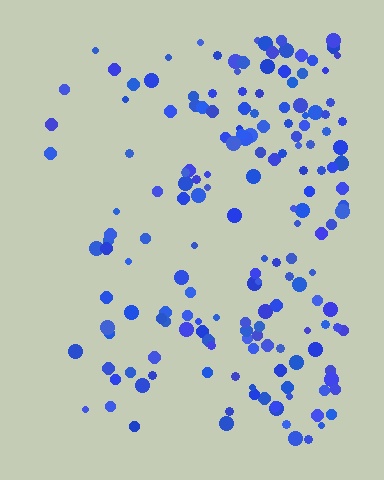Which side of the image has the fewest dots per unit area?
The left.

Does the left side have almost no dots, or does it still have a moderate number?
Still a moderate number, just noticeably fewer than the right.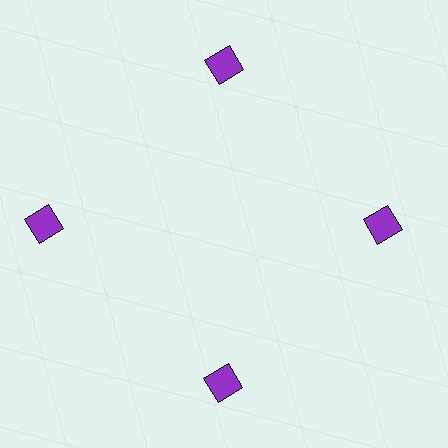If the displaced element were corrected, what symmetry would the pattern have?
It would have 4-fold rotational symmetry — the pattern would map onto itself every 90 degrees.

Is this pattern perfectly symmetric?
No. The 4 purple squares are arranged in a ring, but one element near the 9 o'clock position is pushed outward from the center, breaking the 4-fold rotational symmetry.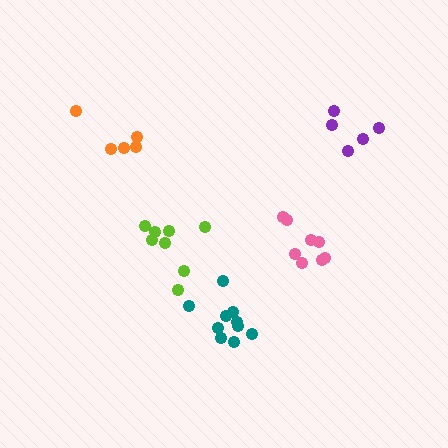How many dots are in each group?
Group 1: 8 dots, Group 2: 8 dots, Group 3: 5 dots, Group 4: 10 dots, Group 5: 5 dots (36 total).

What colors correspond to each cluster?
The clusters are colored: lime, pink, orange, teal, purple.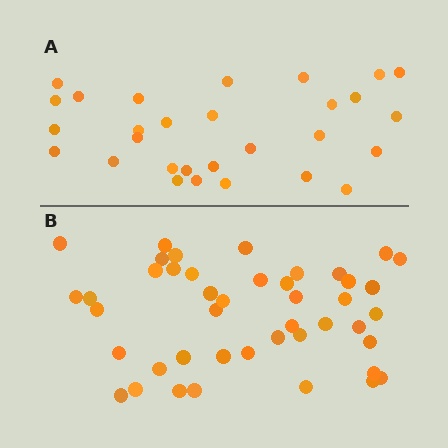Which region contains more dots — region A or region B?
Region B (the bottom region) has more dots.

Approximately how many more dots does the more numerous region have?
Region B has approximately 15 more dots than region A.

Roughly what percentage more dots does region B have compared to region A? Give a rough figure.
About 50% more.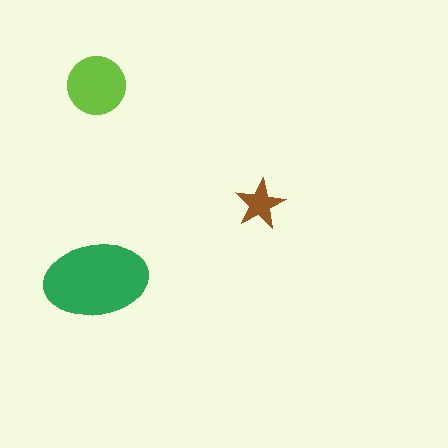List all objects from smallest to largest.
The brown star, the lime circle, the green ellipse.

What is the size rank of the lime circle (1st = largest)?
2nd.